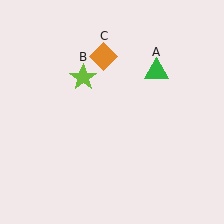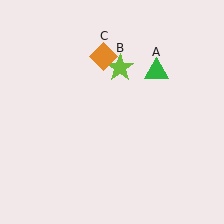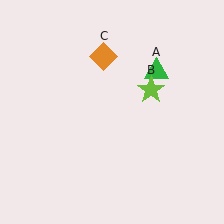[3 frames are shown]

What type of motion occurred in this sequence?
The lime star (object B) rotated clockwise around the center of the scene.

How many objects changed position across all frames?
1 object changed position: lime star (object B).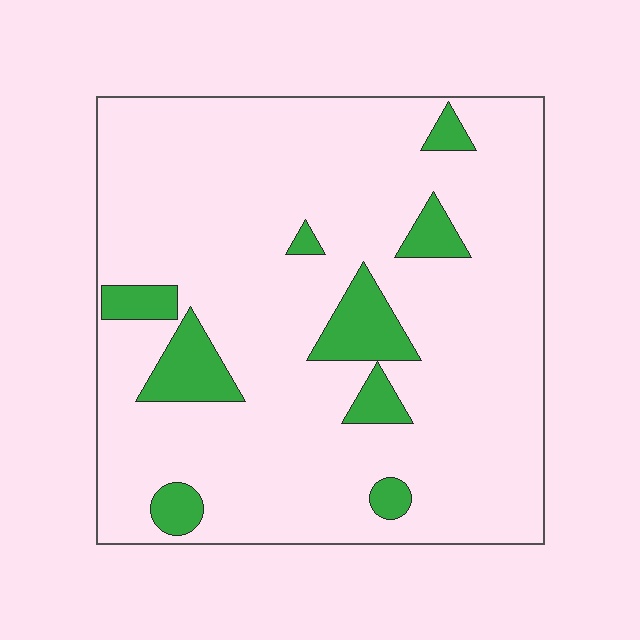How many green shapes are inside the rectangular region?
9.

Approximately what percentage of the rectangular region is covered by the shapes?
Approximately 10%.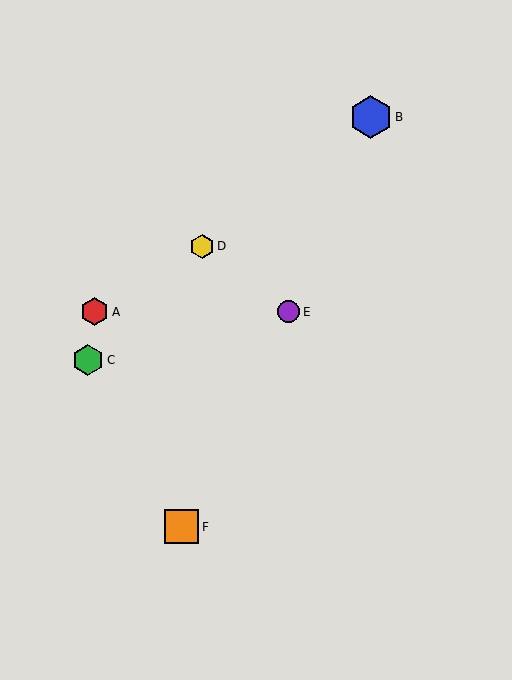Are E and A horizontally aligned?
Yes, both are at y≈312.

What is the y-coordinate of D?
Object D is at y≈246.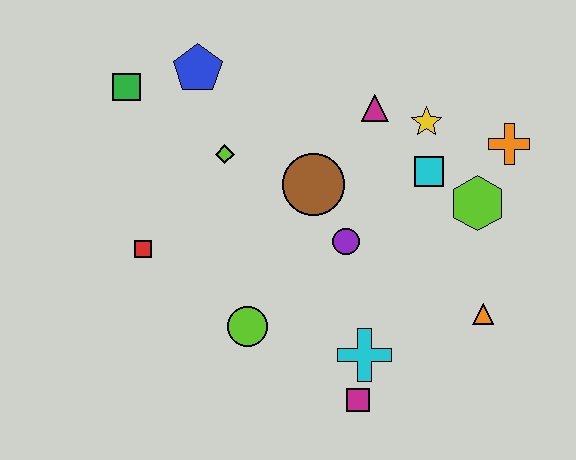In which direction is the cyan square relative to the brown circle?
The cyan square is to the right of the brown circle.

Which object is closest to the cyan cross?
The magenta square is closest to the cyan cross.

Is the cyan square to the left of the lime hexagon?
Yes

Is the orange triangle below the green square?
Yes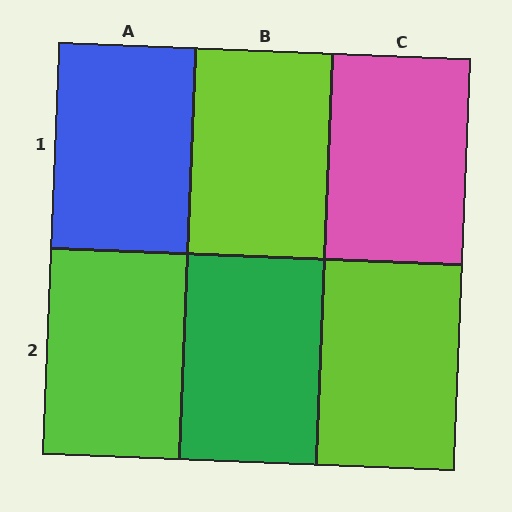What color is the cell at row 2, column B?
Green.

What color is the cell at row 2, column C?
Lime.